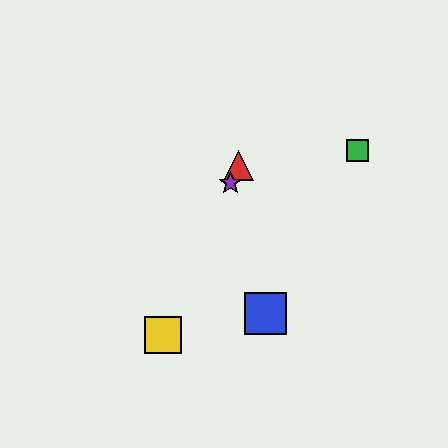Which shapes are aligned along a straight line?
The red triangle, the yellow square, the purple star are aligned along a straight line.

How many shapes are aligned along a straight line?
3 shapes (the red triangle, the yellow square, the purple star) are aligned along a straight line.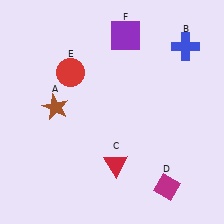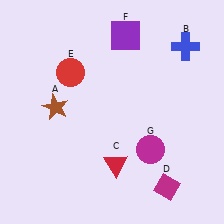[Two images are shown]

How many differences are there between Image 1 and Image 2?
There is 1 difference between the two images.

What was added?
A magenta circle (G) was added in Image 2.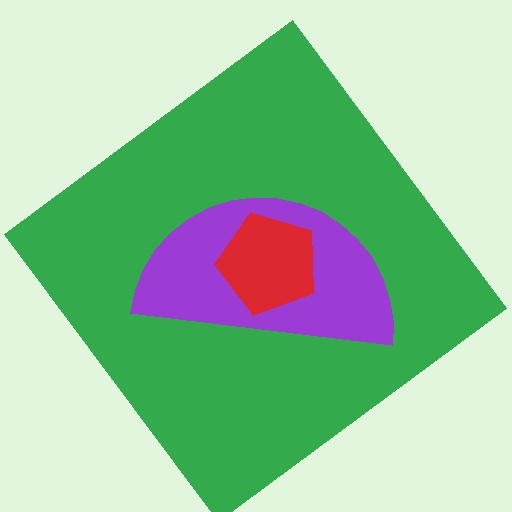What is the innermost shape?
The red pentagon.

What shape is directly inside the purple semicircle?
The red pentagon.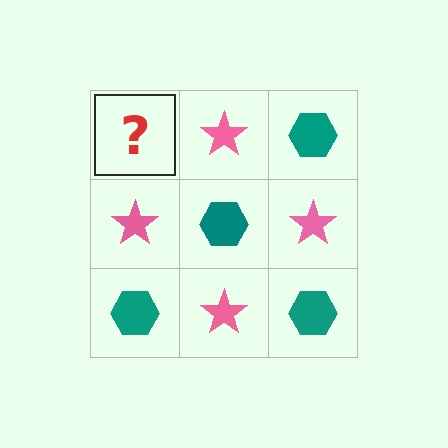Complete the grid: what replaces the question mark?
The question mark should be replaced with a teal hexagon.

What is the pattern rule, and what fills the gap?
The rule is that it alternates teal hexagon and pink star in a checkerboard pattern. The gap should be filled with a teal hexagon.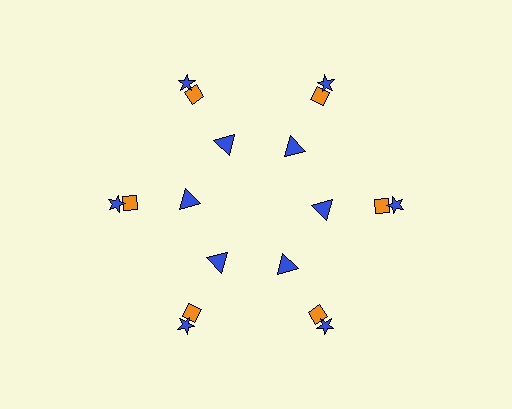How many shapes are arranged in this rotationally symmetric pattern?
There are 18 shapes, arranged in 6 groups of 3.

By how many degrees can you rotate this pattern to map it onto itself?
The pattern maps onto itself every 60 degrees of rotation.